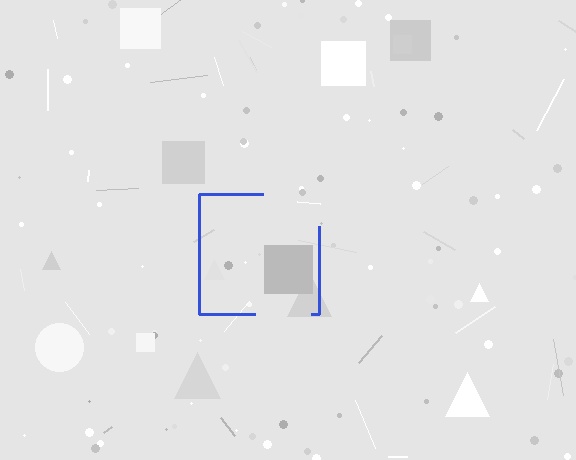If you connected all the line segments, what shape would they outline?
They would outline a square.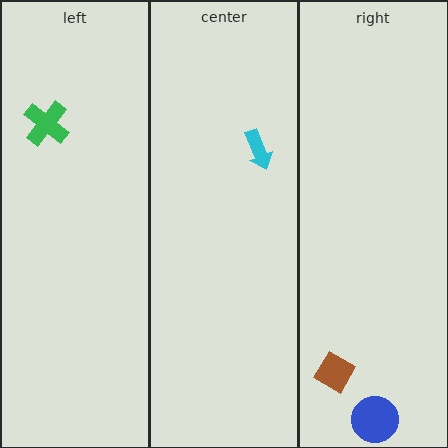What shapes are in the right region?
The brown diamond, the blue circle.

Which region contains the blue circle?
The right region.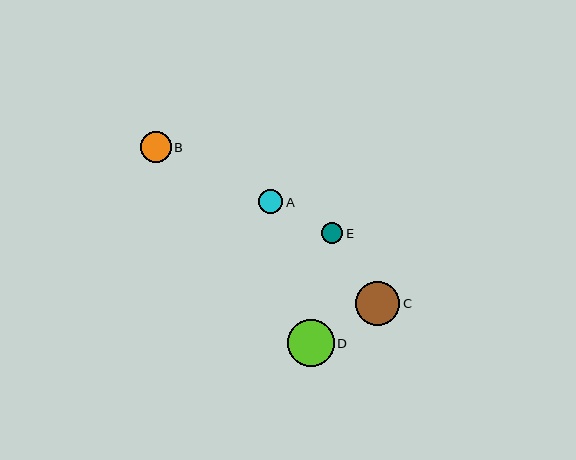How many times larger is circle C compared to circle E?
Circle C is approximately 2.1 times the size of circle E.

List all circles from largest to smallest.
From largest to smallest: D, C, B, A, E.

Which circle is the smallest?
Circle E is the smallest with a size of approximately 21 pixels.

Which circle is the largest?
Circle D is the largest with a size of approximately 47 pixels.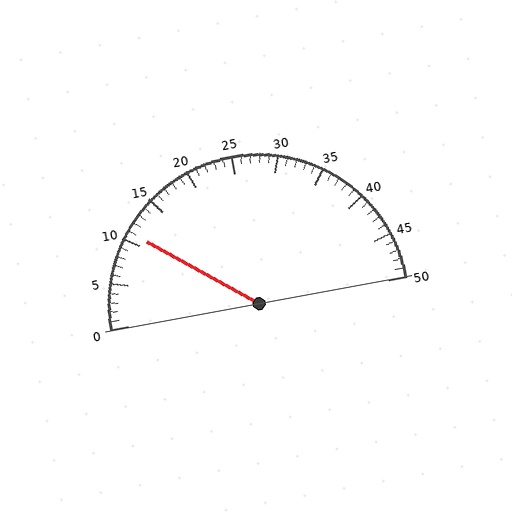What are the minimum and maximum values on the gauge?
The gauge ranges from 0 to 50.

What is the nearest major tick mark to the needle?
The nearest major tick mark is 10.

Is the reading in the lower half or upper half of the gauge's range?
The reading is in the lower half of the range (0 to 50).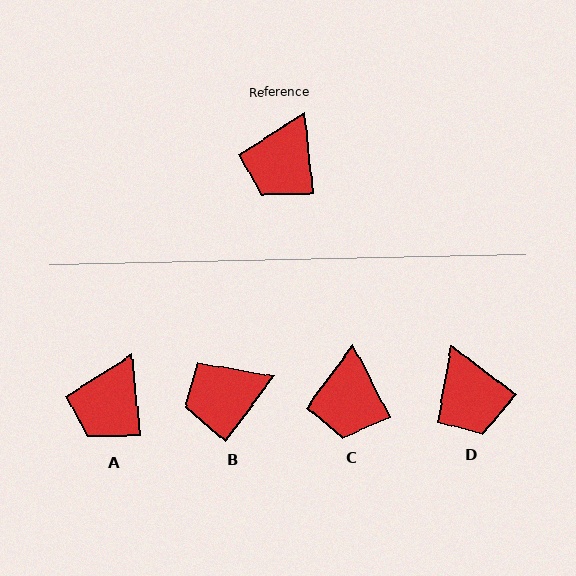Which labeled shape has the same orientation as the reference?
A.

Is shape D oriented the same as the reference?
No, it is off by about 47 degrees.